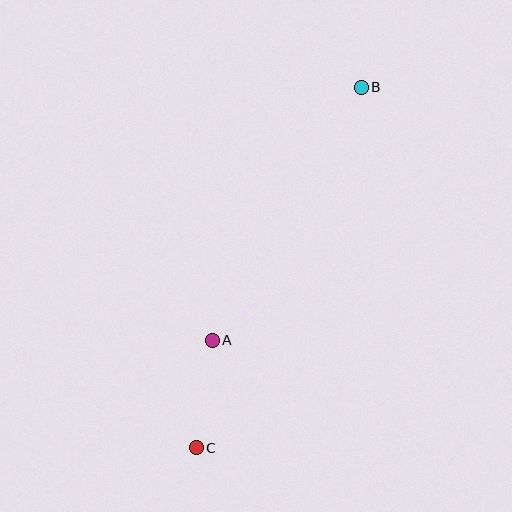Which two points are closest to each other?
Points A and C are closest to each other.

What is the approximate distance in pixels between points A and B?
The distance between A and B is approximately 294 pixels.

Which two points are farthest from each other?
Points B and C are farthest from each other.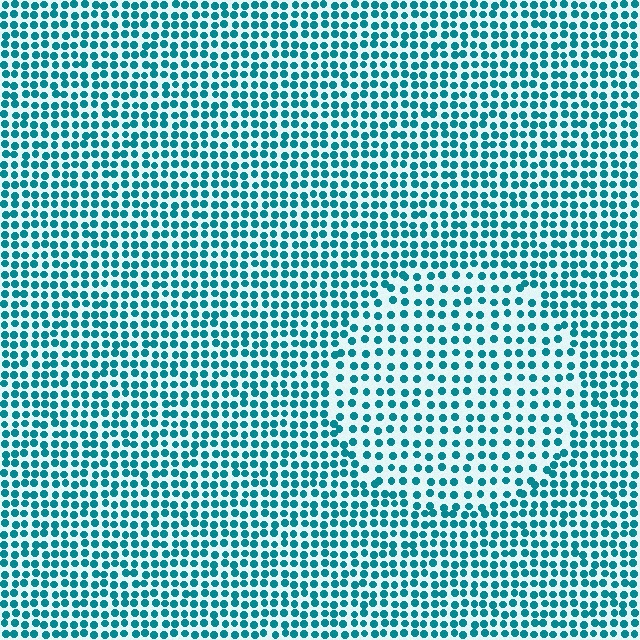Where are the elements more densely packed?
The elements are more densely packed outside the circle boundary.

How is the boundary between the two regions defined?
The boundary is defined by a change in element density (approximately 1.7x ratio). All elements are the same color, size, and shape.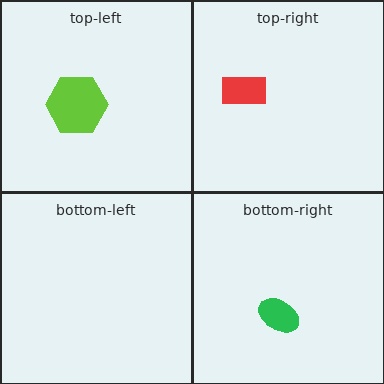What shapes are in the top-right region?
The red rectangle.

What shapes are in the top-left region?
The lime hexagon.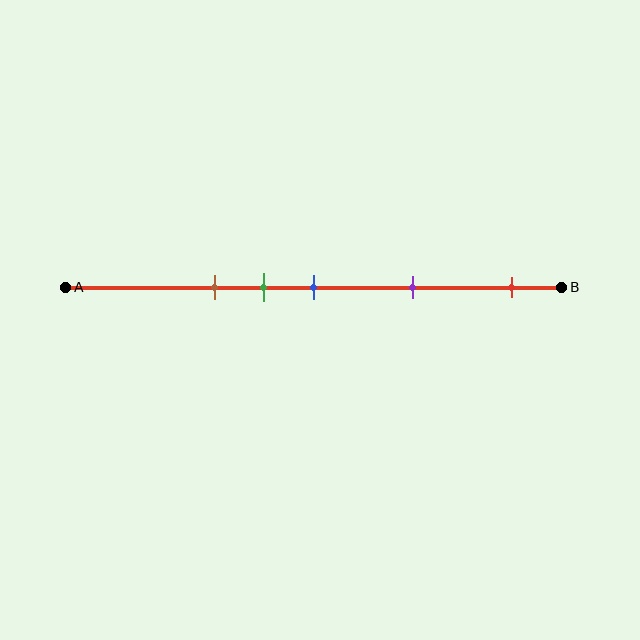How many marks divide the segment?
There are 5 marks dividing the segment.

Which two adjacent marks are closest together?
The green and blue marks are the closest adjacent pair.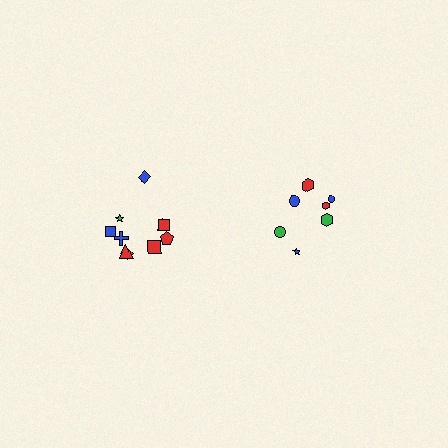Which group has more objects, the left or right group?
The left group.